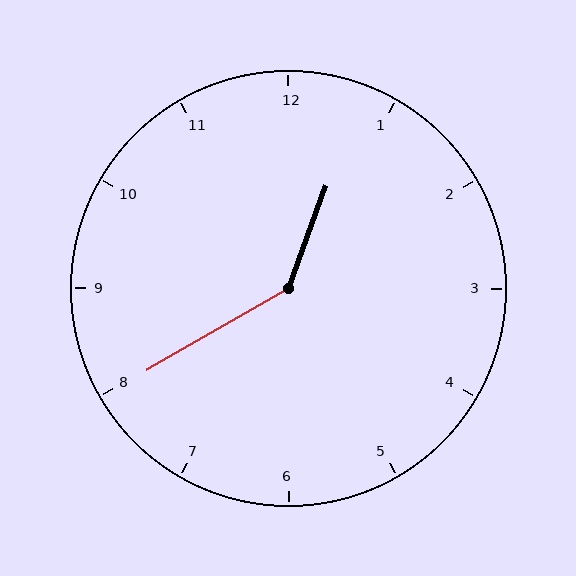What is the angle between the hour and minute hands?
Approximately 140 degrees.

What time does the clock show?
12:40.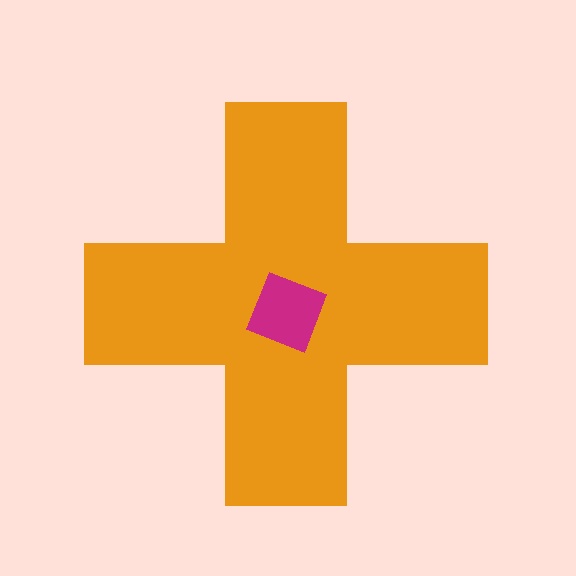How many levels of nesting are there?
2.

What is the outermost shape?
The orange cross.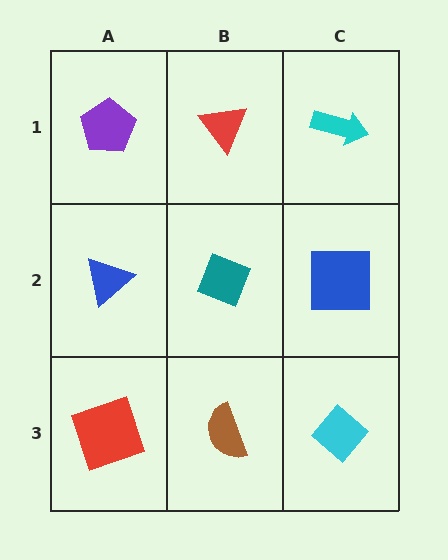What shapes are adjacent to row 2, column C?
A cyan arrow (row 1, column C), a cyan diamond (row 3, column C), a teal diamond (row 2, column B).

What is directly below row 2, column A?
A red square.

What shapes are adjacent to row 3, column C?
A blue square (row 2, column C), a brown semicircle (row 3, column B).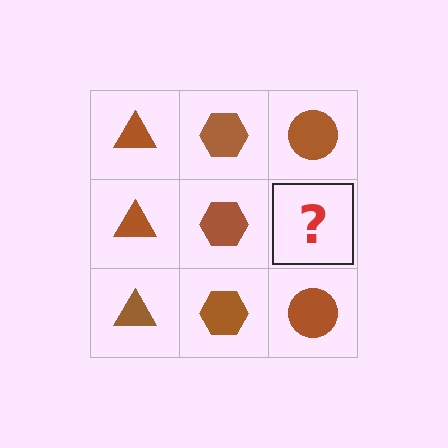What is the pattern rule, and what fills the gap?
The rule is that each column has a consistent shape. The gap should be filled with a brown circle.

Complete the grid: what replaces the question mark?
The question mark should be replaced with a brown circle.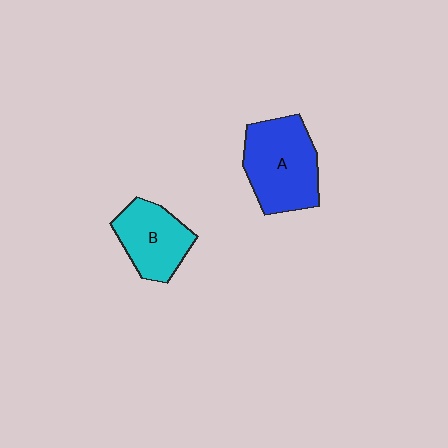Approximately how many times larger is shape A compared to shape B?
Approximately 1.3 times.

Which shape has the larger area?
Shape A (blue).